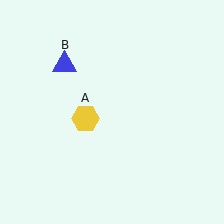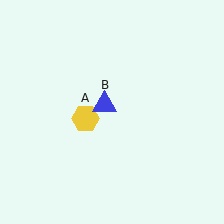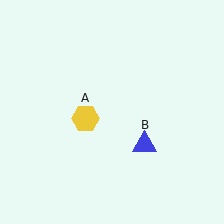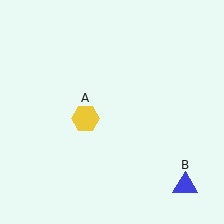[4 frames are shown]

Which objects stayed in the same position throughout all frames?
Yellow hexagon (object A) remained stationary.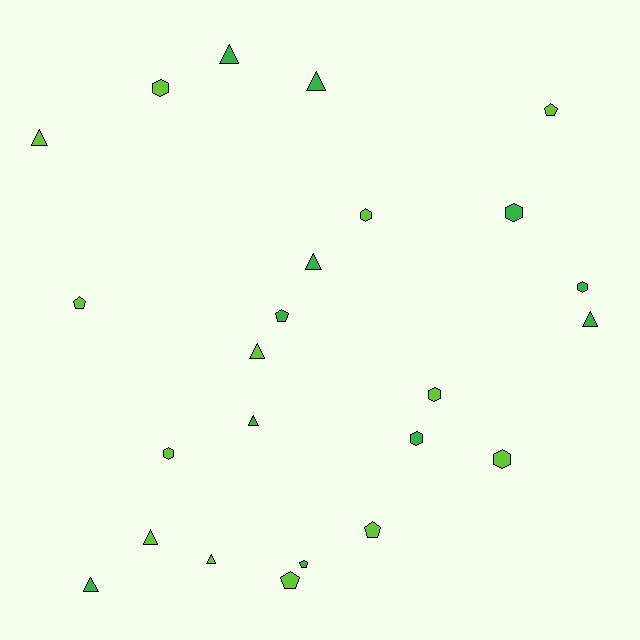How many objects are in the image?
There are 24 objects.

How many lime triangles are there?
There are 4 lime triangles.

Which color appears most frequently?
Lime, with 13 objects.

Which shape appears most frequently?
Triangle, with 10 objects.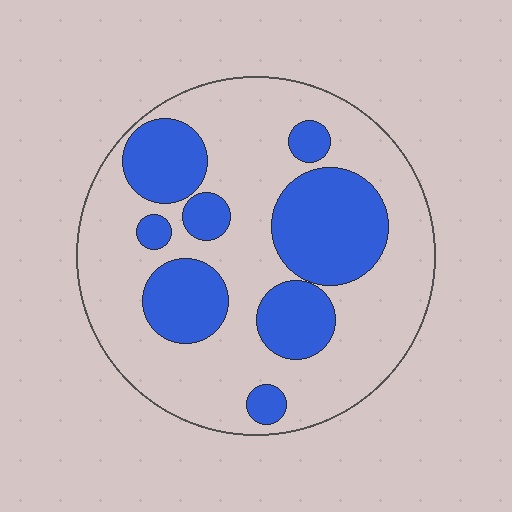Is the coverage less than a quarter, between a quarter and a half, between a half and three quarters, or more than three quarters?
Between a quarter and a half.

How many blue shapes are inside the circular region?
8.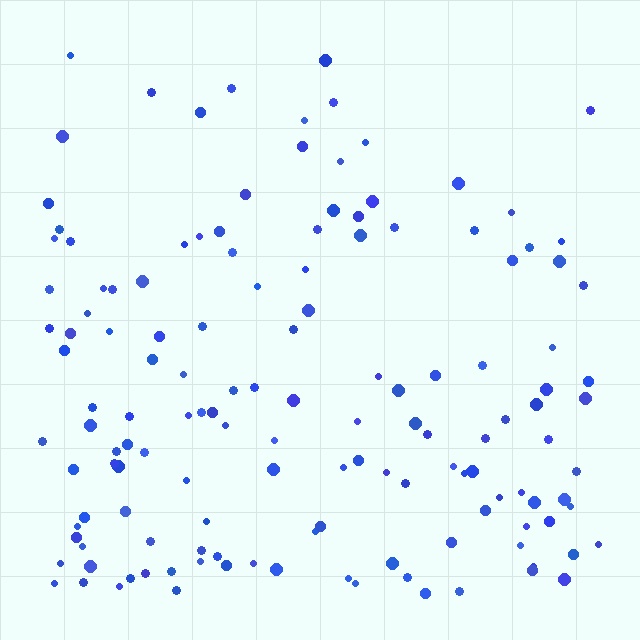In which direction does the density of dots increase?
From top to bottom, with the bottom side densest.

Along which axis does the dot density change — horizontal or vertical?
Vertical.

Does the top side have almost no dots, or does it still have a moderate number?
Still a moderate number, just noticeably fewer than the bottom.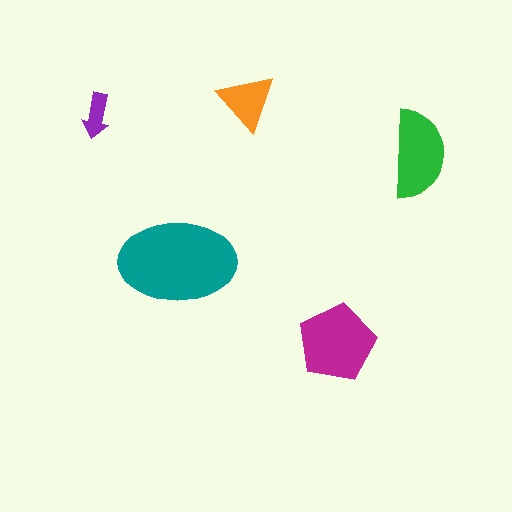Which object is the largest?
The teal ellipse.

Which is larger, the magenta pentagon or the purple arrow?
The magenta pentagon.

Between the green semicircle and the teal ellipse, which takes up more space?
The teal ellipse.